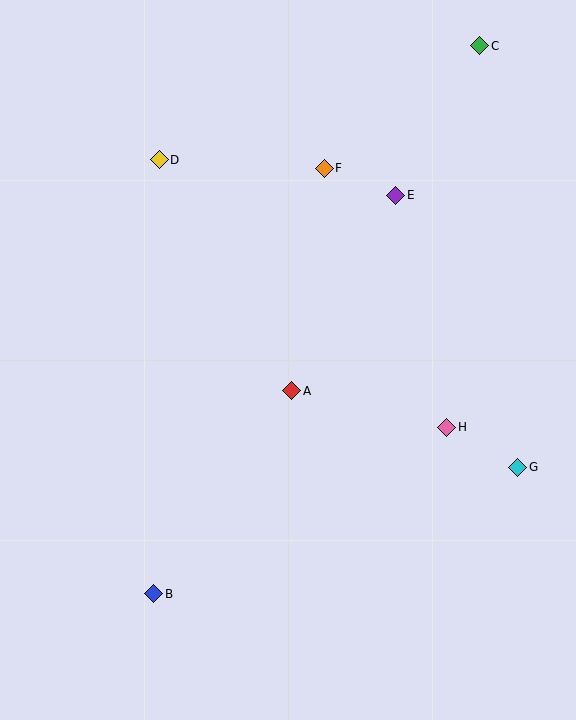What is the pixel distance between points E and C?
The distance between E and C is 171 pixels.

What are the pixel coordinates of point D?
Point D is at (159, 160).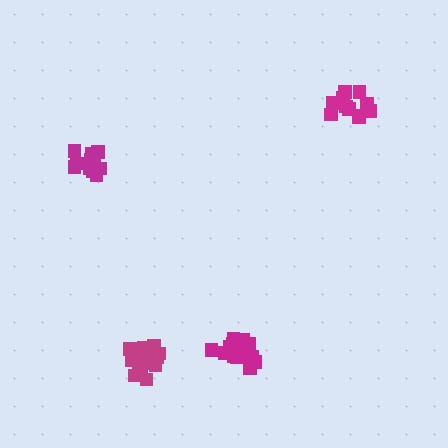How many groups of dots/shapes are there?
There are 4 groups.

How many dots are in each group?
Group 1: 15 dots, Group 2: 13 dots, Group 3: 13 dots, Group 4: 15 dots (56 total).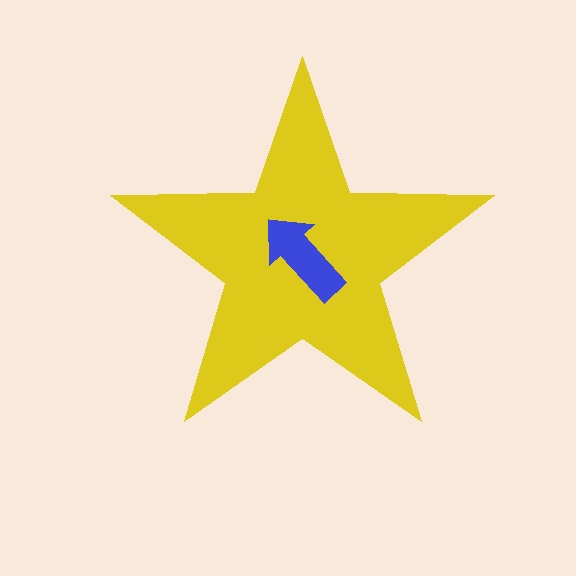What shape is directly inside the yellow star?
The blue arrow.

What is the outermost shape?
The yellow star.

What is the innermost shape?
The blue arrow.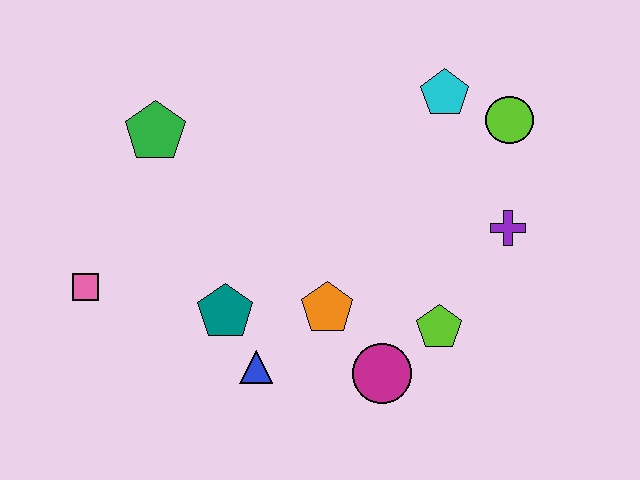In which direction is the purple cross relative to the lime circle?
The purple cross is below the lime circle.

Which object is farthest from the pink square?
The lime circle is farthest from the pink square.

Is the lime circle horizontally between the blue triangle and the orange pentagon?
No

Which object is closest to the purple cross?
The lime circle is closest to the purple cross.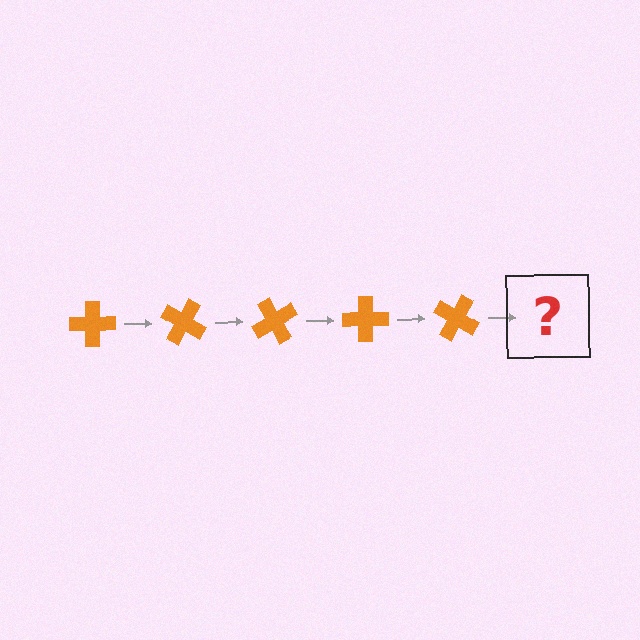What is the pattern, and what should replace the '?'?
The pattern is that the cross rotates 30 degrees each step. The '?' should be an orange cross rotated 150 degrees.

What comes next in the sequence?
The next element should be an orange cross rotated 150 degrees.